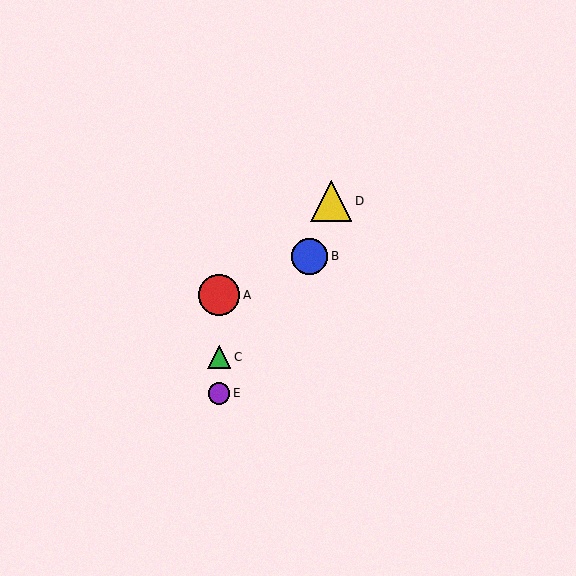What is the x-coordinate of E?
Object E is at x≈219.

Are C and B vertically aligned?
No, C is at x≈219 and B is at x≈310.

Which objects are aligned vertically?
Objects A, C, E are aligned vertically.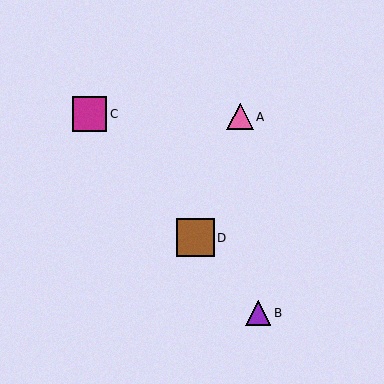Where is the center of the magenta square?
The center of the magenta square is at (89, 114).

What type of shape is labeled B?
Shape B is a purple triangle.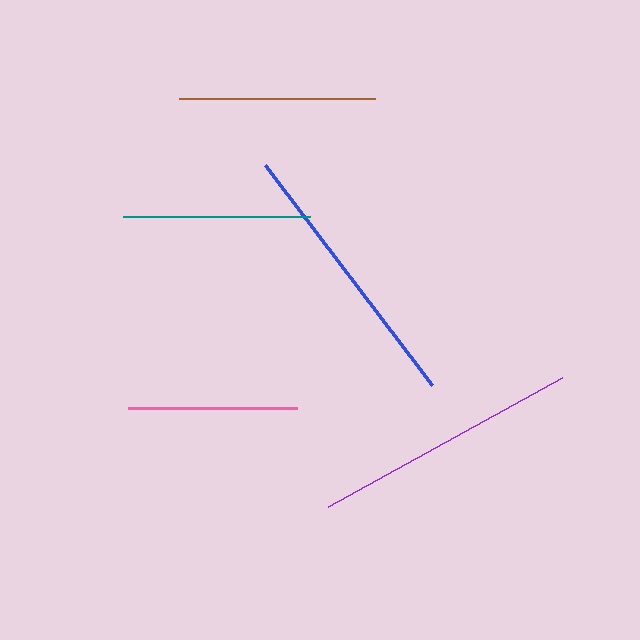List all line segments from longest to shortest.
From longest to shortest: blue, purple, brown, teal, pink.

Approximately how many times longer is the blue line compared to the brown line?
The blue line is approximately 1.4 times the length of the brown line.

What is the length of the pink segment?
The pink segment is approximately 169 pixels long.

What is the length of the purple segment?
The purple segment is approximately 268 pixels long.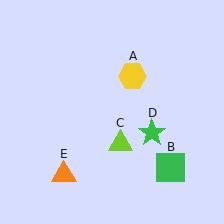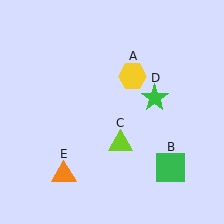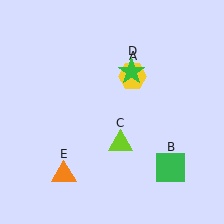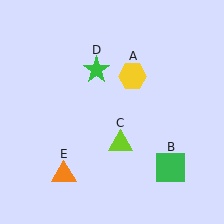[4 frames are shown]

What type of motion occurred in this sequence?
The green star (object D) rotated counterclockwise around the center of the scene.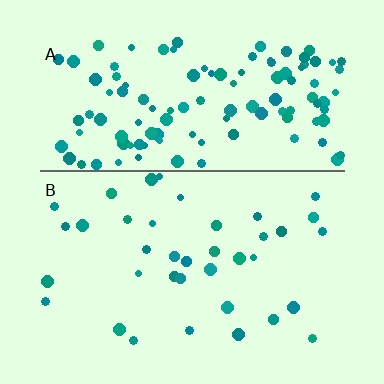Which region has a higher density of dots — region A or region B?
A (the top).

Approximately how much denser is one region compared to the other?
Approximately 3.2× — region A over region B.